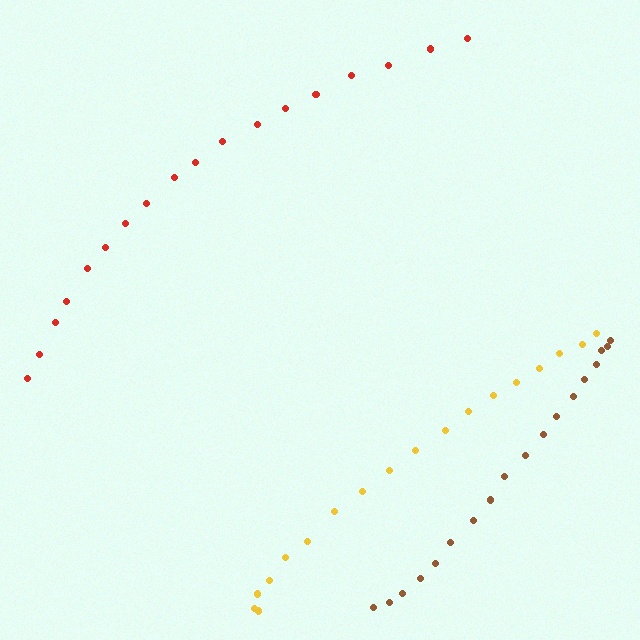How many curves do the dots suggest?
There are 3 distinct paths.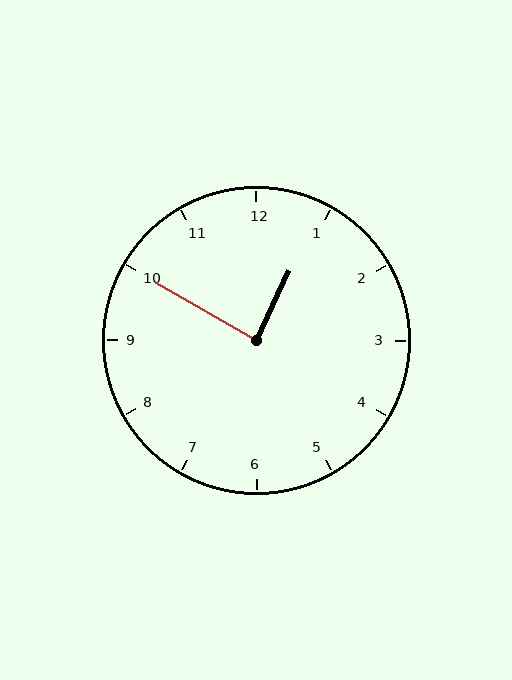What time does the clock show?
12:50.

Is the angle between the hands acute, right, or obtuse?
It is right.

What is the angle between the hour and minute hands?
Approximately 85 degrees.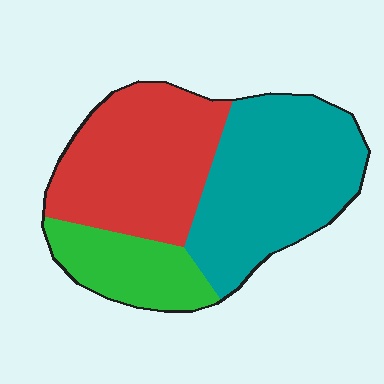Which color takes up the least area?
Green, at roughly 20%.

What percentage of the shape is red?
Red takes up between a third and a half of the shape.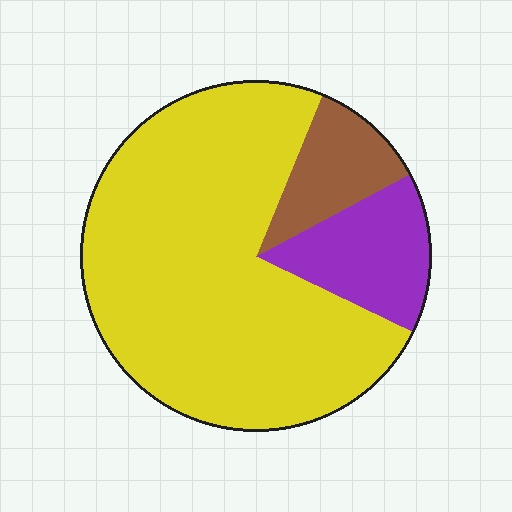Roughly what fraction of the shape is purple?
Purple takes up about one sixth (1/6) of the shape.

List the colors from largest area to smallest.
From largest to smallest: yellow, purple, brown.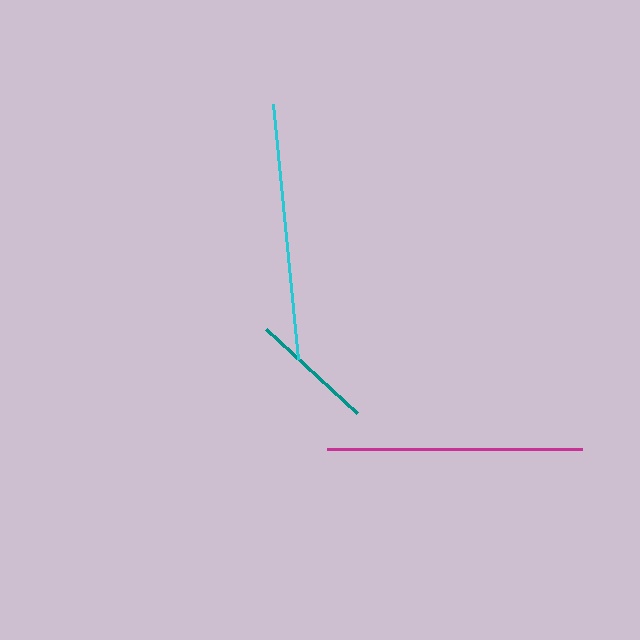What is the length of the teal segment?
The teal segment is approximately 123 pixels long.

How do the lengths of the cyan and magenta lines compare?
The cyan and magenta lines are approximately the same length.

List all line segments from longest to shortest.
From longest to shortest: cyan, magenta, teal.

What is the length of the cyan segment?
The cyan segment is approximately 256 pixels long.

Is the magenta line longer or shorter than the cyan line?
The cyan line is longer than the magenta line.